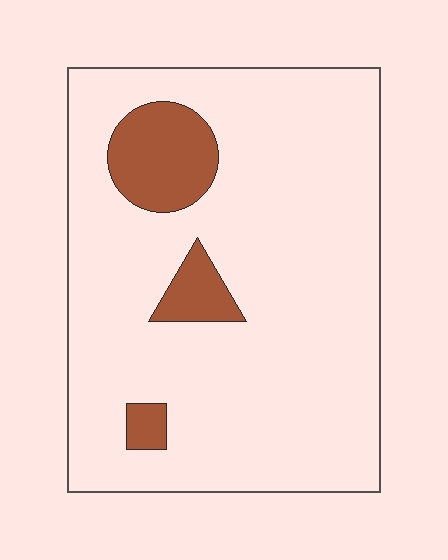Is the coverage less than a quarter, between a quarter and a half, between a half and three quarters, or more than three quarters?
Less than a quarter.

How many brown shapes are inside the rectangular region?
3.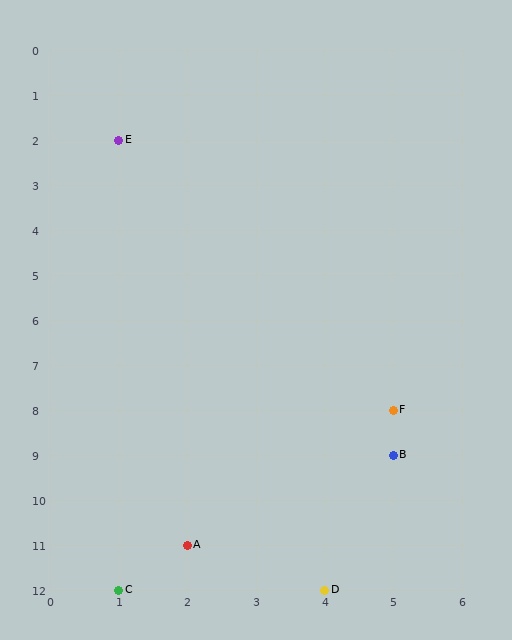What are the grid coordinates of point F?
Point F is at grid coordinates (5, 8).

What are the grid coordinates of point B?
Point B is at grid coordinates (5, 9).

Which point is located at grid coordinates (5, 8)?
Point F is at (5, 8).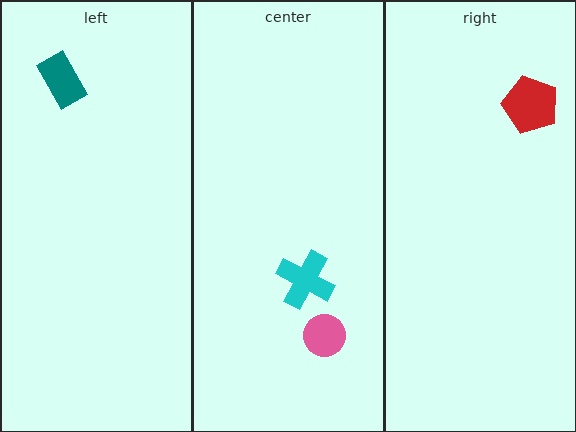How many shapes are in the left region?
1.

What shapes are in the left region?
The teal rectangle.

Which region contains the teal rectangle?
The left region.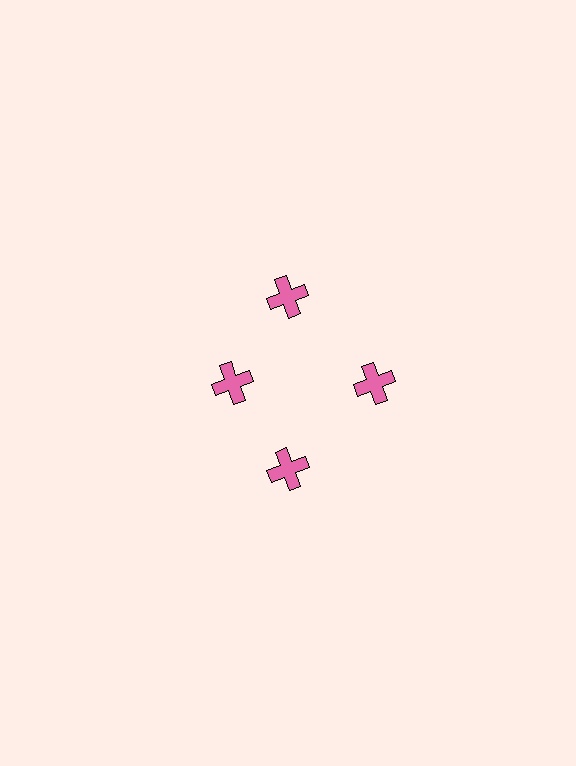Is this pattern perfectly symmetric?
No. The 4 pink crosses are arranged in a ring, but one element near the 9 o'clock position is pulled inward toward the center, breaking the 4-fold rotational symmetry.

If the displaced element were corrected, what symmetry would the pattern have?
It would have 4-fold rotational symmetry — the pattern would map onto itself every 90 degrees.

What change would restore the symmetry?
The symmetry would be restored by moving it outward, back onto the ring so that all 4 crosses sit at equal angles and equal distance from the center.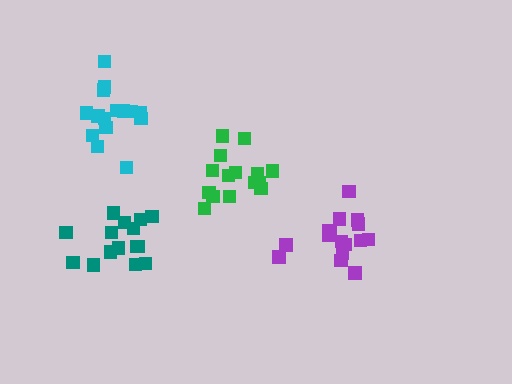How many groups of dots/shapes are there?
There are 4 groups.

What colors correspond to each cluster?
The clusters are colored: cyan, green, purple, teal.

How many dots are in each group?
Group 1: 15 dots, Group 2: 15 dots, Group 3: 16 dots, Group 4: 15 dots (61 total).